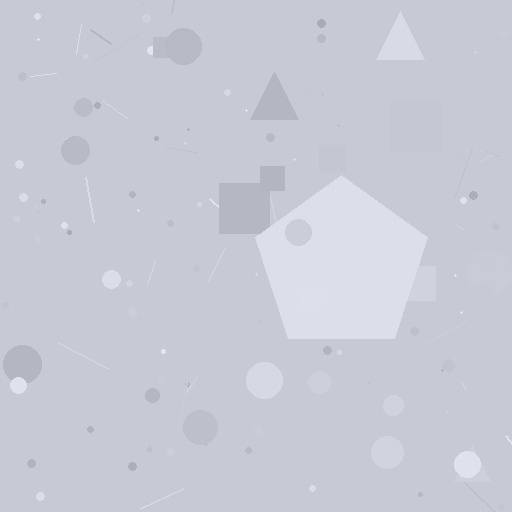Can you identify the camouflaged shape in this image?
The camouflaged shape is a pentagon.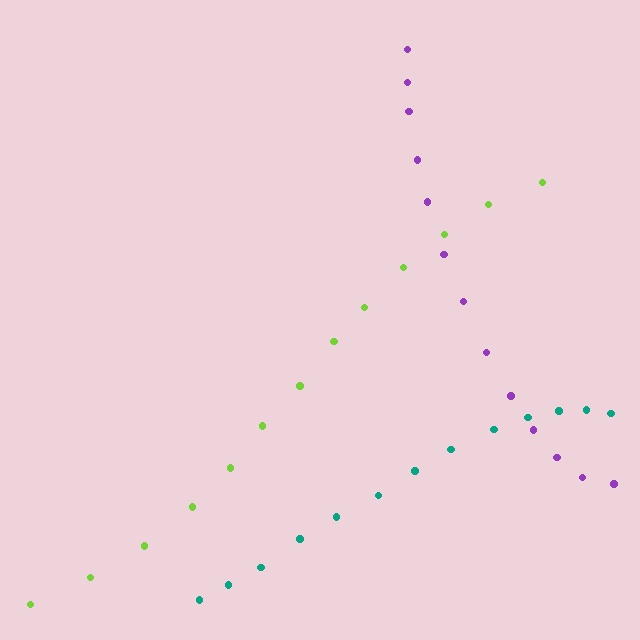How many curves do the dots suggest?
There are 3 distinct paths.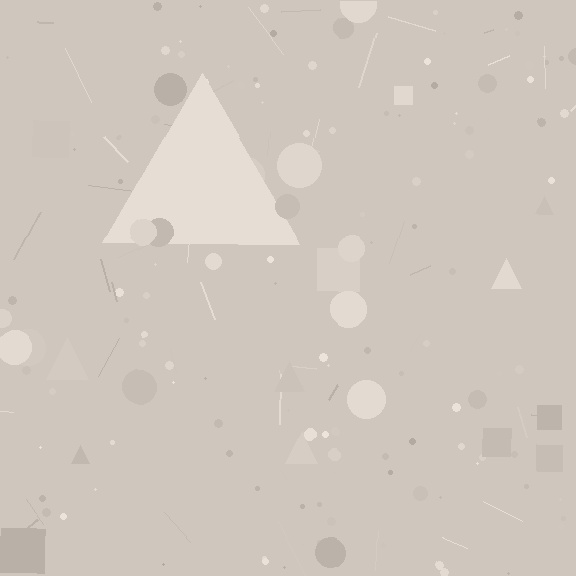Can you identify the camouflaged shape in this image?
The camouflaged shape is a triangle.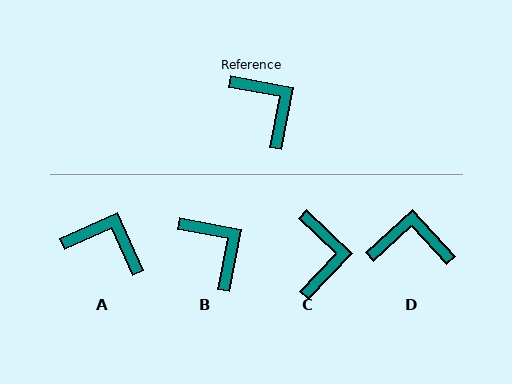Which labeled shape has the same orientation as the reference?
B.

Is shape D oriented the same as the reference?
No, it is off by about 54 degrees.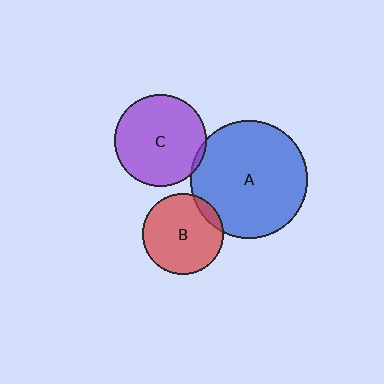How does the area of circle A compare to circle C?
Approximately 1.6 times.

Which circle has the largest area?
Circle A (blue).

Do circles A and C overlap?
Yes.